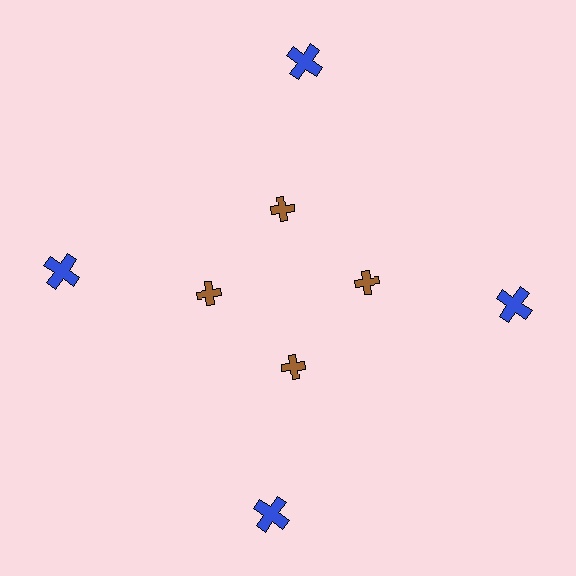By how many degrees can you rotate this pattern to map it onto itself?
The pattern maps onto itself every 90 degrees of rotation.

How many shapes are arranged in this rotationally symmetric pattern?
There are 8 shapes, arranged in 4 groups of 2.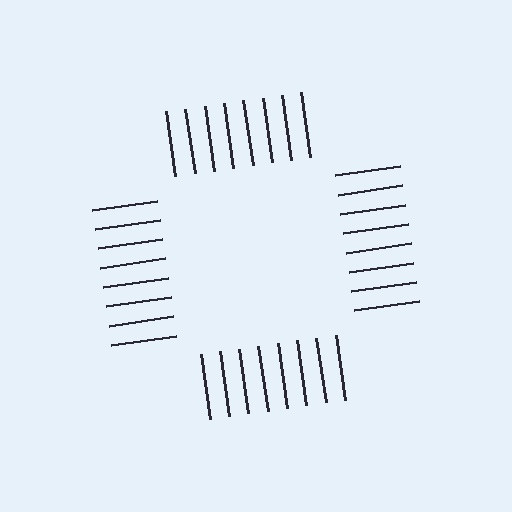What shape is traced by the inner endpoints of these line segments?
An illusory square — the line segments terminate on its edges but no continuous stroke is drawn.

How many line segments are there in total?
32 — 8 along each of the 4 edges.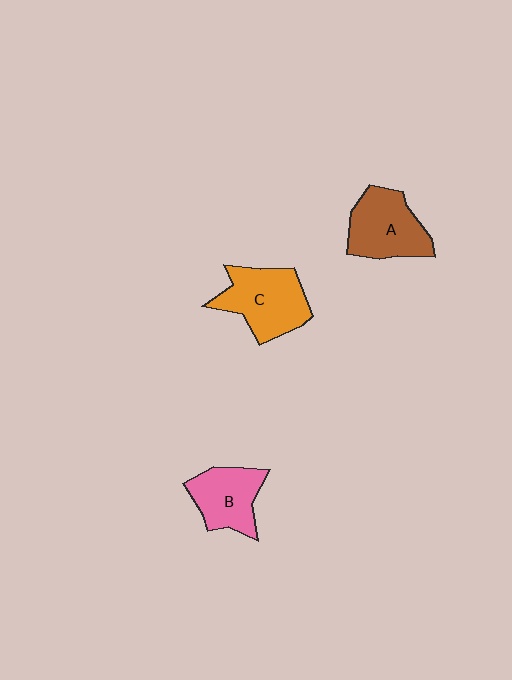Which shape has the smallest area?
Shape B (pink).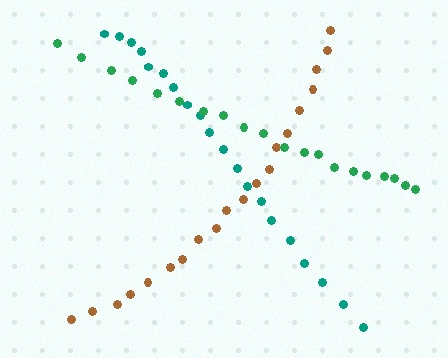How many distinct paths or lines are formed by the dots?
There are 3 distinct paths.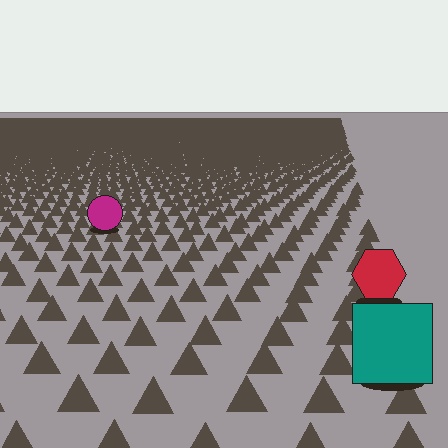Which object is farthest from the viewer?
The magenta circle is farthest from the viewer. It appears smaller and the ground texture around it is denser.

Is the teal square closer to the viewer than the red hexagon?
Yes. The teal square is closer — you can tell from the texture gradient: the ground texture is coarser near it.